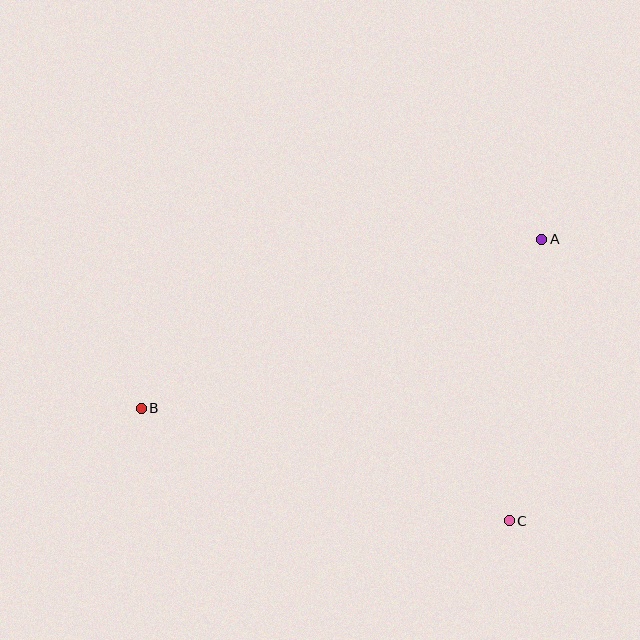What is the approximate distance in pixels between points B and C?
The distance between B and C is approximately 384 pixels.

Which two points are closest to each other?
Points A and C are closest to each other.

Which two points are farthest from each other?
Points A and B are farthest from each other.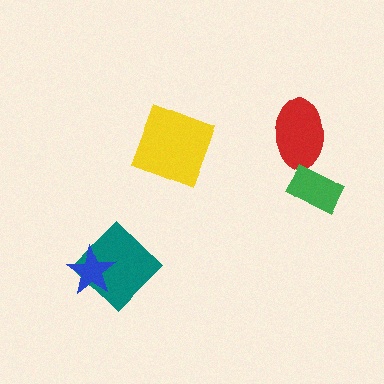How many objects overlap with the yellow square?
0 objects overlap with the yellow square.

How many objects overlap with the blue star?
1 object overlaps with the blue star.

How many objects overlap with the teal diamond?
1 object overlaps with the teal diamond.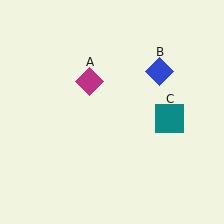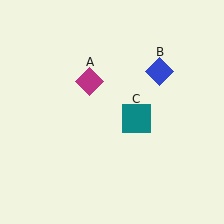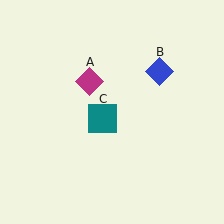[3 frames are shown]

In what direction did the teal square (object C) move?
The teal square (object C) moved left.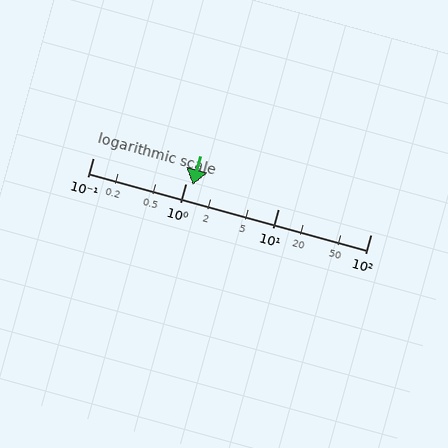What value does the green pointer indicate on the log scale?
The pointer indicates approximately 1.2.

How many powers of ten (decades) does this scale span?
The scale spans 3 decades, from 0.1 to 100.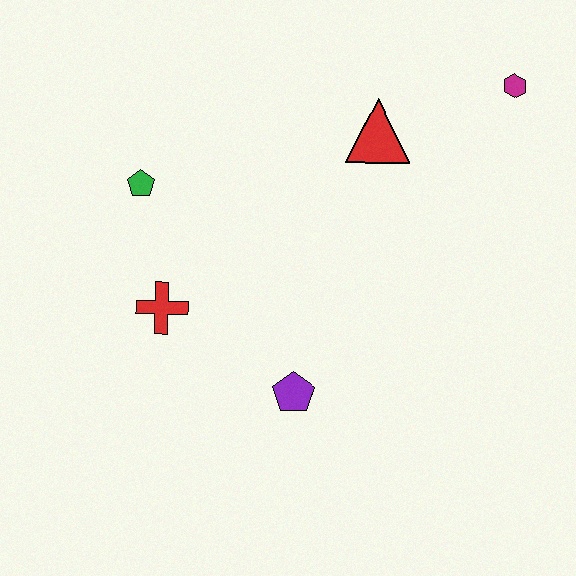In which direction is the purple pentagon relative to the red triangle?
The purple pentagon is below the red triangle.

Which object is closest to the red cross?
The green pentagon is closest to the red cross.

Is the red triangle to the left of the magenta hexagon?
Yes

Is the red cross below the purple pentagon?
No